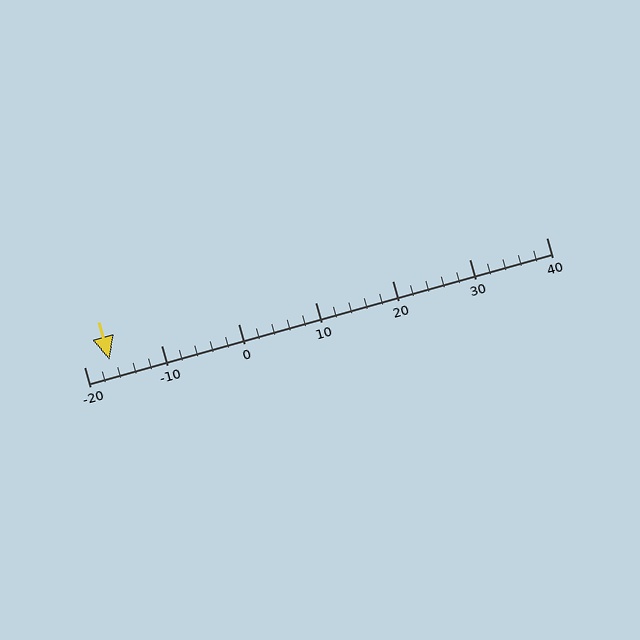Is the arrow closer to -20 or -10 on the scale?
The arrow is closer to -20.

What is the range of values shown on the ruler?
The ruler shows values from -20 to 40.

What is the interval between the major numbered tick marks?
The major tick marks are spaced 10 units apart.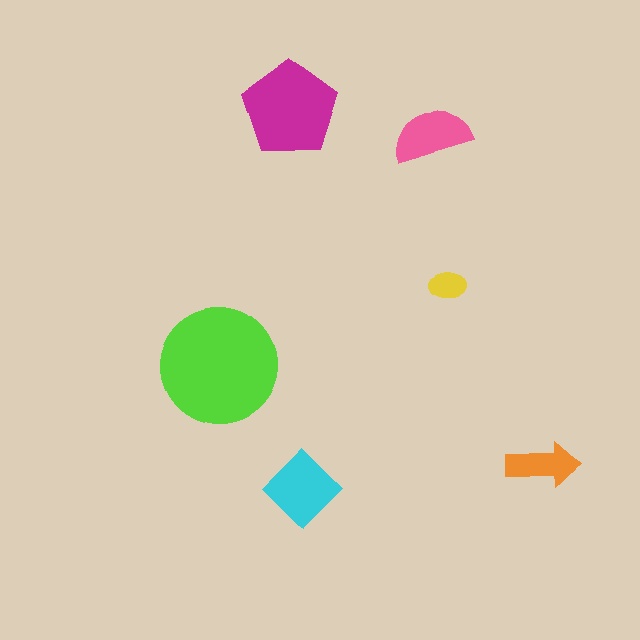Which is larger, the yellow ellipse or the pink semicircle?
The pink semicircle.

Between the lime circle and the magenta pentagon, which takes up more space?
The lime circle.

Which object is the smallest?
The yellow ellipse.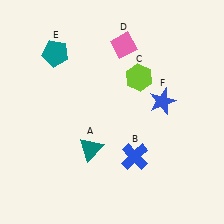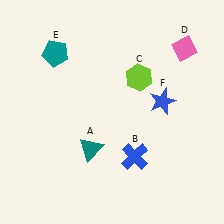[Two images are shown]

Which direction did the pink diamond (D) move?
The pink diamond (D) moved right.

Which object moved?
The pink diamond (D) moved right.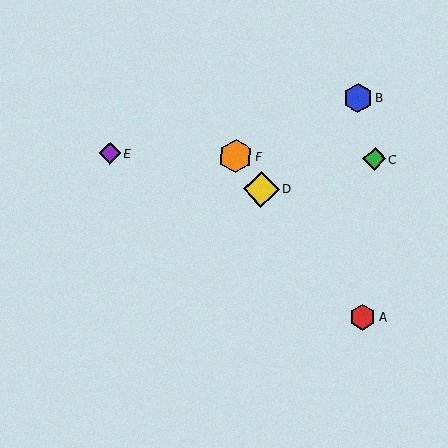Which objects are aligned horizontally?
Objects C, E, F are aligned horizontally.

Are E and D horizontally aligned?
No, E is at y≈153 and D is at y≈189.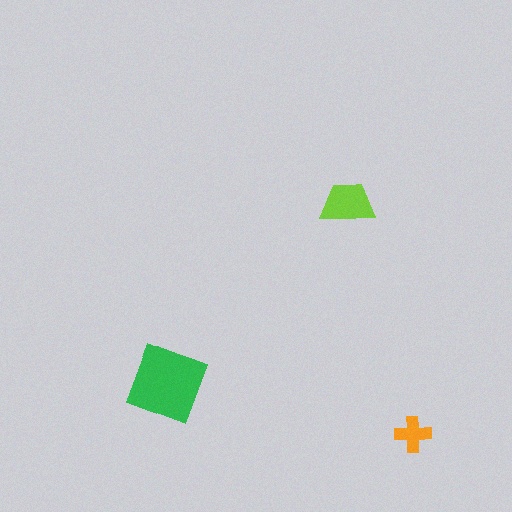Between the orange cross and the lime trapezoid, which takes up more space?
The lime trapezoid.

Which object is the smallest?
The orange cross.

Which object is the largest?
The green diamond.